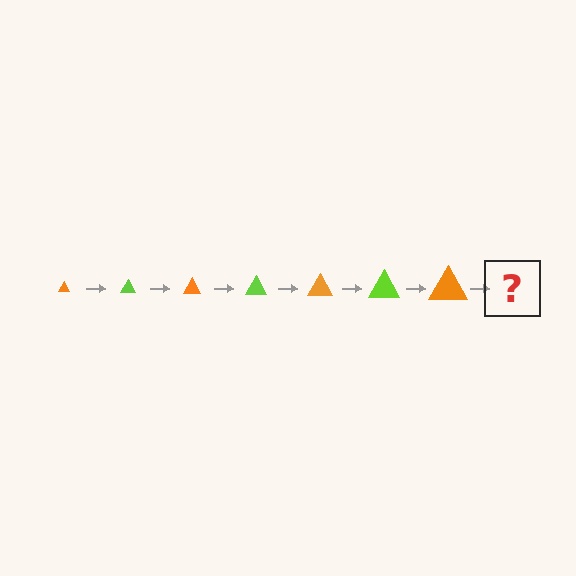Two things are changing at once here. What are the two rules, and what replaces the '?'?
The two rules are that the triangle grows larger each step and the color cycles through orange and lime. The '?' should be a lime triangle, larger than the previous one.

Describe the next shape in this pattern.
It should be a lime triangle, larger than the previous one.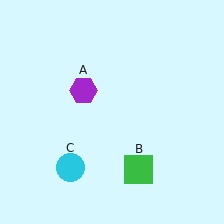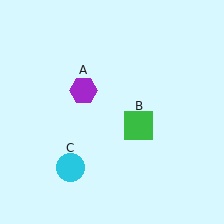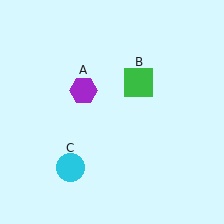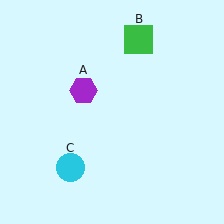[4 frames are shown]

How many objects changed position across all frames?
1 object changed position: green square (object B).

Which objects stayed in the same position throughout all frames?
Purple hexagon (object A) and cyan circle (object C) remained stationary.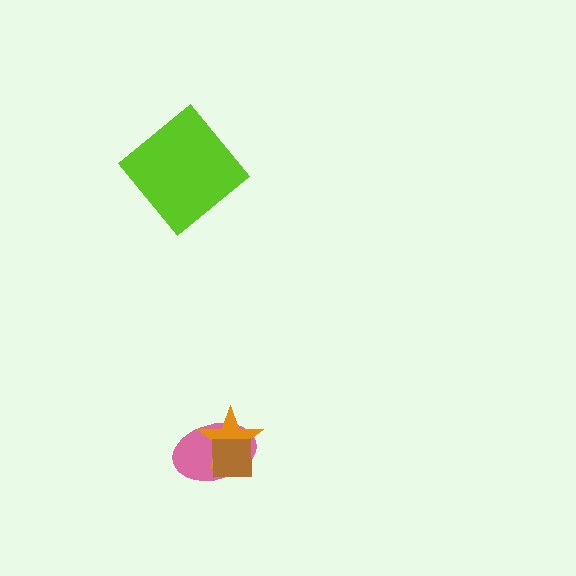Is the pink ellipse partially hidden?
Yes, it is partially covered by another shape.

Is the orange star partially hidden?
Yes, it is partially covered by another shape.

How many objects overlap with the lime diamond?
0 objects overlap with the lime diamond.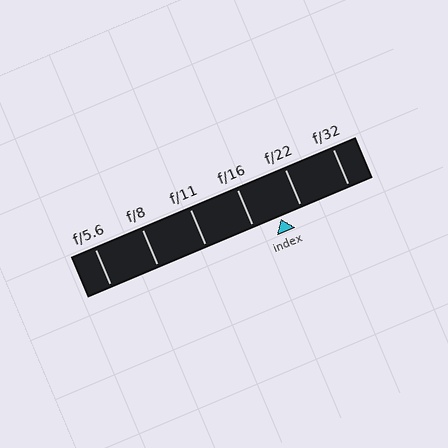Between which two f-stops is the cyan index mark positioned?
The index mark is between f/16 and f/22.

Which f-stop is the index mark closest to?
The index mark is closest to f/22.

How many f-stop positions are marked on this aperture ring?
There are 6 f-stop positions marked.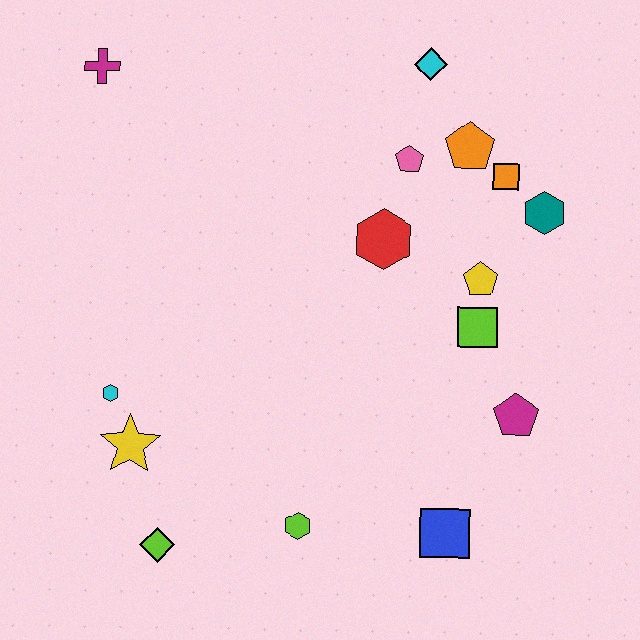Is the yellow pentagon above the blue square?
Yes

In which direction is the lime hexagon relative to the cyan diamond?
The lime hexagon is below the cyan diamond.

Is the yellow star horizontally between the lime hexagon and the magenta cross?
Yes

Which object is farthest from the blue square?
The magenta cross is farthest from the blue square.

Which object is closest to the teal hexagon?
The orange square is closest to the teal hexagon.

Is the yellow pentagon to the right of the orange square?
No